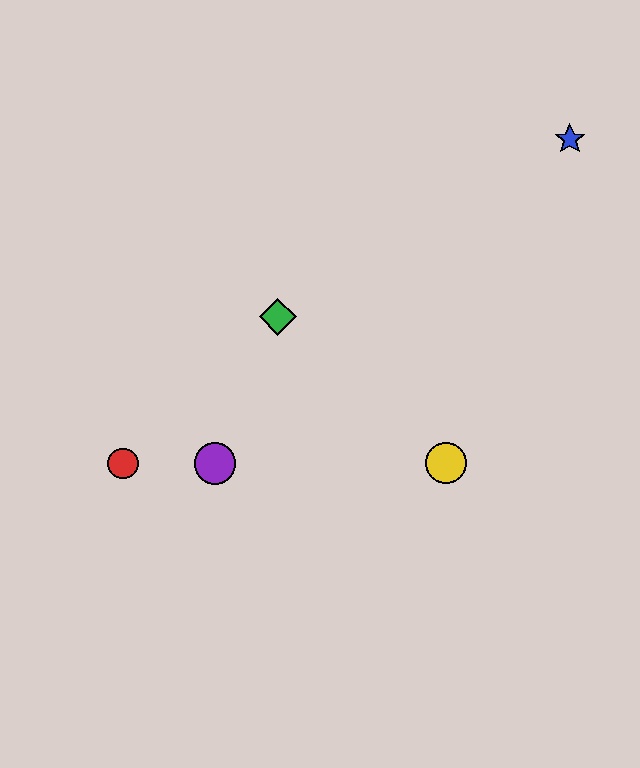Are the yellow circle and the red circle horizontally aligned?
Yes, both are at y≈463.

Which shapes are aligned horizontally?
The red circle, the yellow circle, the purple circle are aligned horizontally.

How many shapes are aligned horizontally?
3 shapes (the red circle, the yellow circle, the purple circle) are aligned horizontally.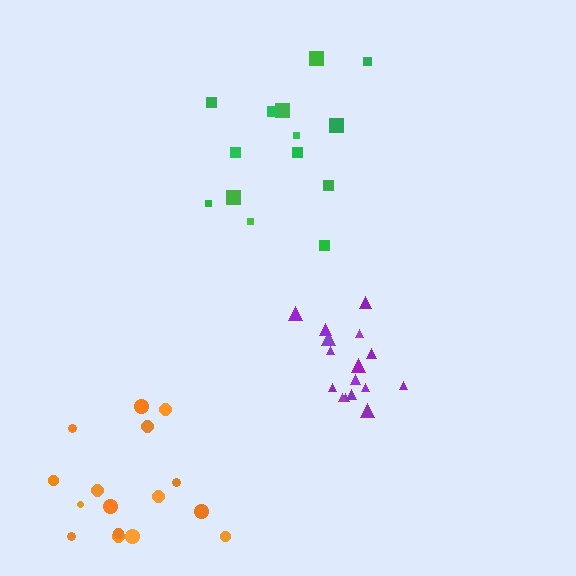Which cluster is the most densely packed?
Purple.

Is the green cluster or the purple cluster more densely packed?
Purple.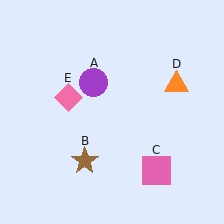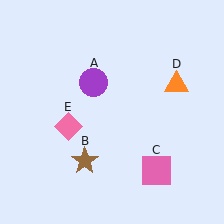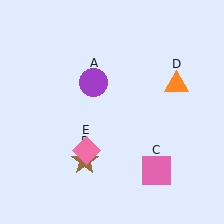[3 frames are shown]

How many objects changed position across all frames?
1 object changed position: pink diamond (object E).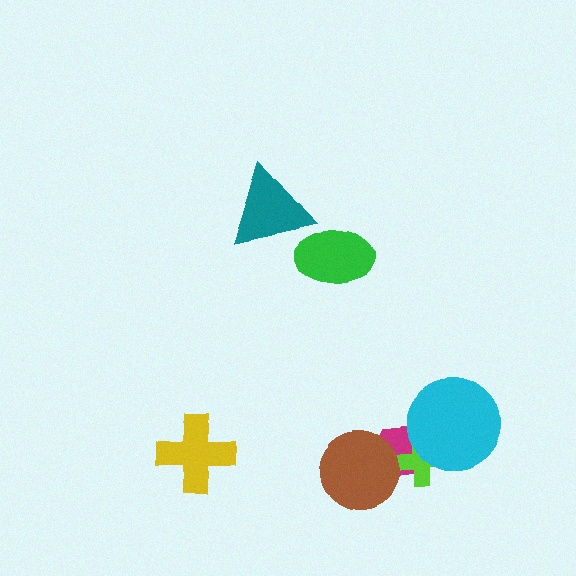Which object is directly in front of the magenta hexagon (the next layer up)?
The lime cross is directly in front of the magenta hexagon.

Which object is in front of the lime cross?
The cyan circle is in front of the lime cross.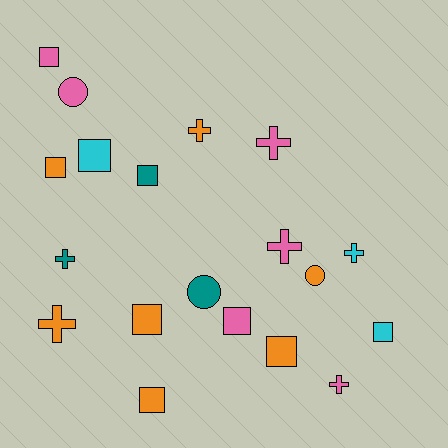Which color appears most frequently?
Orange, with 7 objects.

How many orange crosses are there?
There are 2 orange crosses.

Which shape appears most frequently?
Square, with 9 objects.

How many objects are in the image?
There are 19 objects.